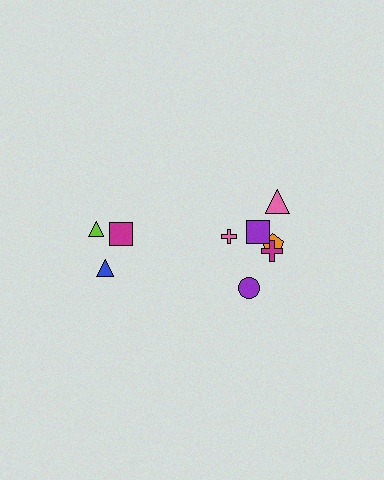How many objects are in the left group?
There are 3 objects.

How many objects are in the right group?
There are 6 objects.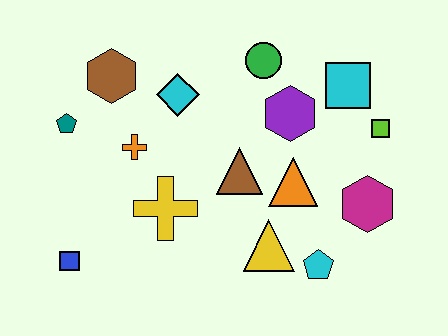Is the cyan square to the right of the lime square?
No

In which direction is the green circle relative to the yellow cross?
The green circle is above the yellow cross.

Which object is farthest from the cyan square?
The blue square is farthest from the cyan square.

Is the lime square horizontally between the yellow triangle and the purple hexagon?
No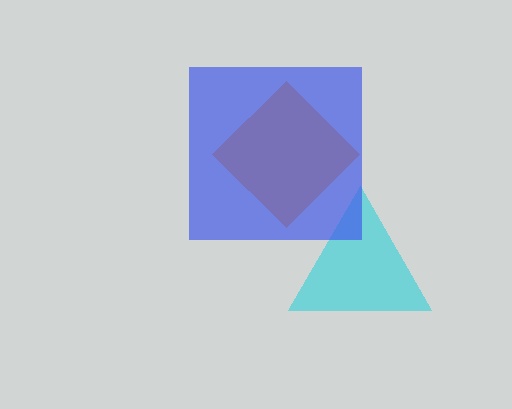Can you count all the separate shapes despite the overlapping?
Yes, there are 3 separate shapes.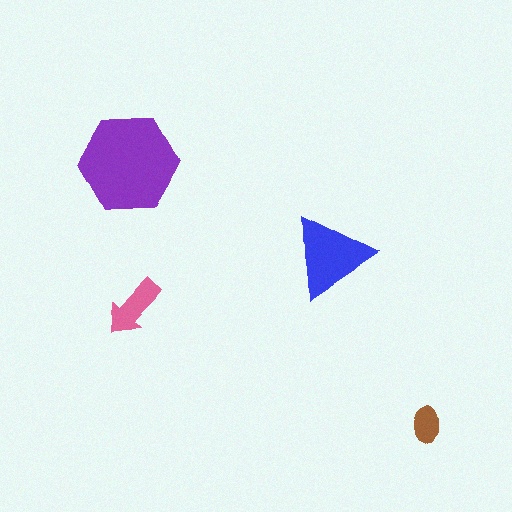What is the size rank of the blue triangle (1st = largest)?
2nd.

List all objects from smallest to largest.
The brown ellipse, the pink arrow, the blue triangle, the purple hexagon.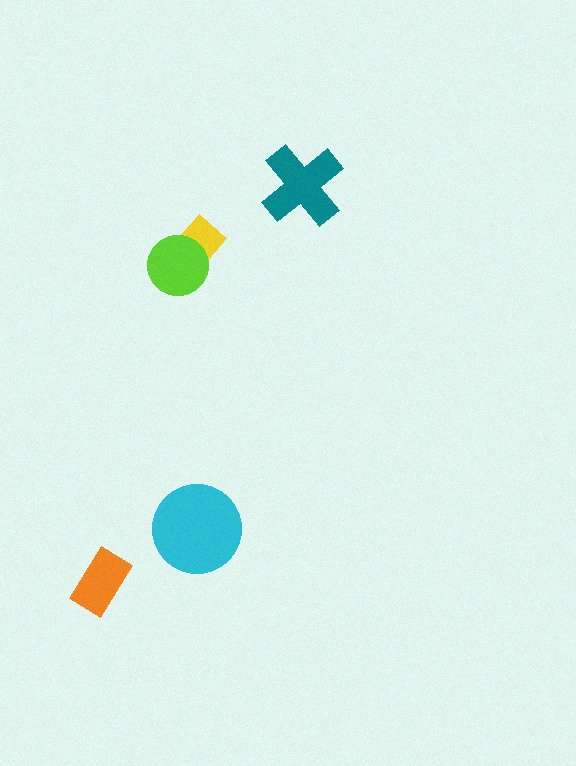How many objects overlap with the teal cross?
0 objects overlap with the teal cross.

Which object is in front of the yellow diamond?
The lime circle is in front of the yellow diamond.